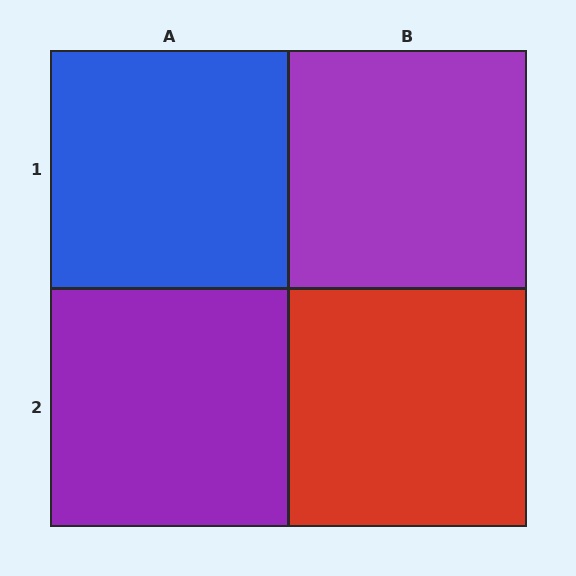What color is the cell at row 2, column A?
Purple.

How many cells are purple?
2 cells are purple.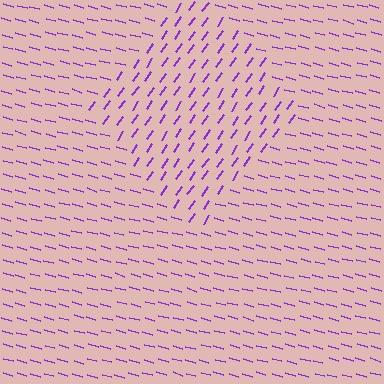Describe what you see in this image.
The image is filled with small purple line segments. A diamond region in the image has lines oriented differently from the surrounding lines, creating a visible texture boundary.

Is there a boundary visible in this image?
Yes, there is a texture boundary formed by a change in line orientation.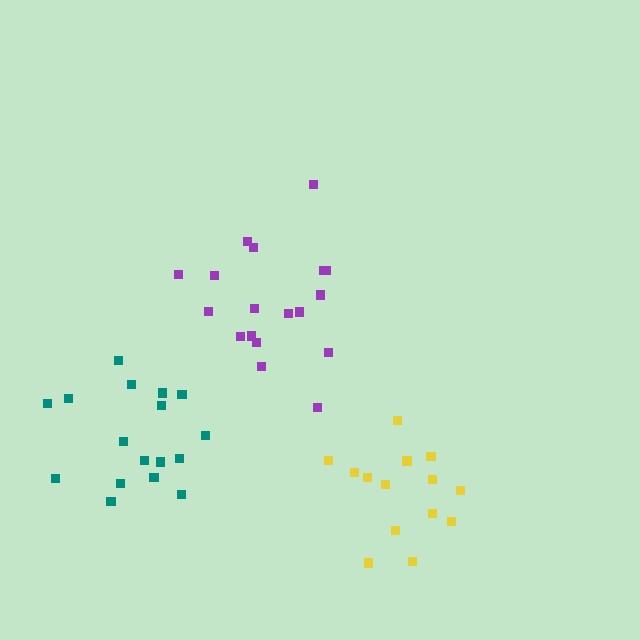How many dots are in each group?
Group 1: 18 dots, Group 2: 14 dots, Group 3: 17 dots (49 total).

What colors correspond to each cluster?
The clusters are colored: purple, yellow, teal.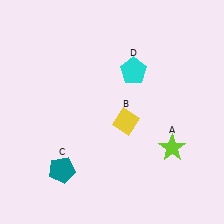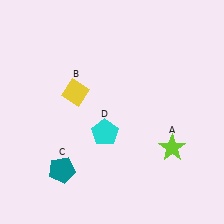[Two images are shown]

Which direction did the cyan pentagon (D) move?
The cyan pentagon (D) moved down.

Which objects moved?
The objects that moved are: the yellow diamond (B), the cyan pentagon (D).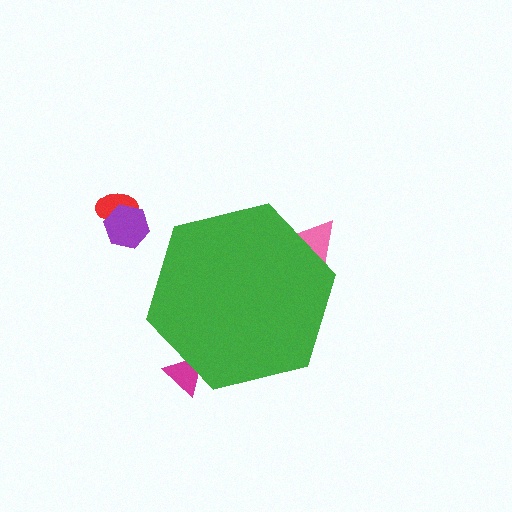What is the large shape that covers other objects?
A green hexagon.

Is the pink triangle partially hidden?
Yes, the pink triangle is partially hidden behind the green hexagon.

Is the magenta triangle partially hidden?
Yes, the magenta triangle is partially hidden behind the green hexagon.